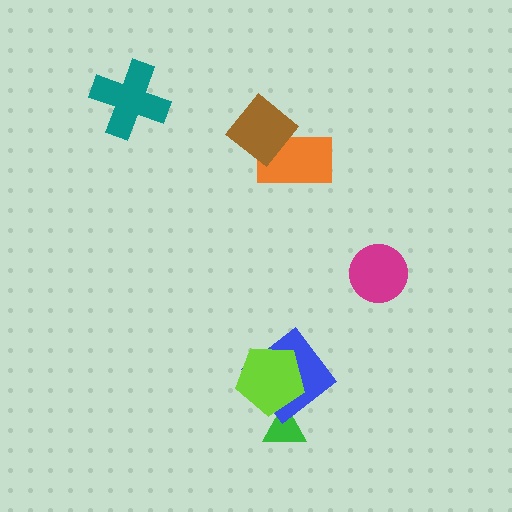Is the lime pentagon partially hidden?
No, no other shape covers it.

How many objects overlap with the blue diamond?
2 objects overlap with the blue diamond.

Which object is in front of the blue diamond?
The lime pentagon is in front of the blue diamond.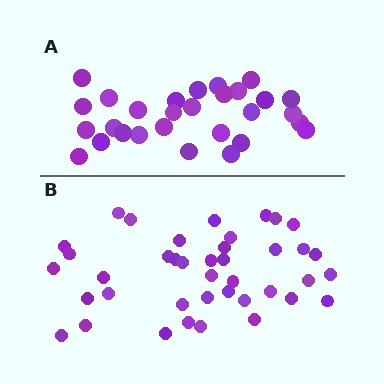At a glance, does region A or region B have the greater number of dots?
Region B (the bottom region) has more dots.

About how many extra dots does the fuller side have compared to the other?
Region B has roughly 12 or so more dots than region A.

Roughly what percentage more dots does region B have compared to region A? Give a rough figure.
About 40% more.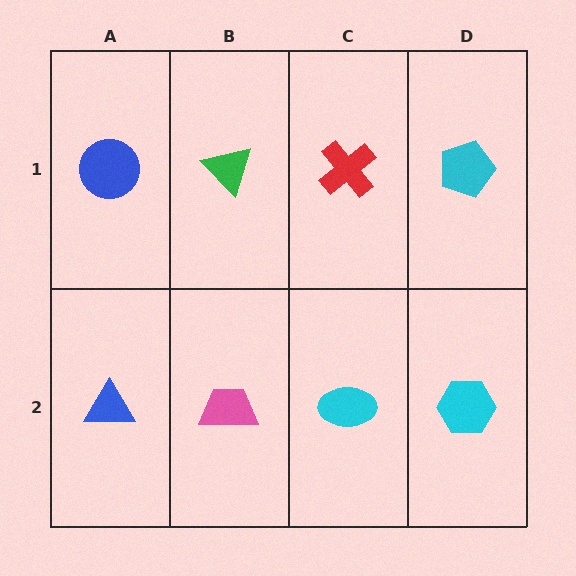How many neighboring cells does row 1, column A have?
2.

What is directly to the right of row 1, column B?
A red cross.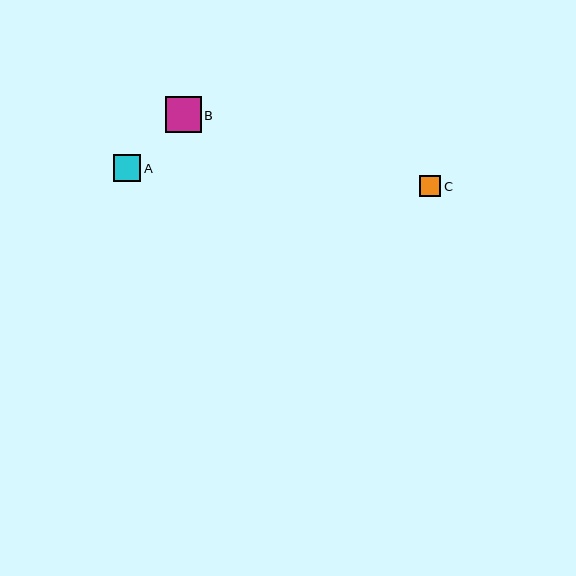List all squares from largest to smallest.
From largest to smallest: B, A, C.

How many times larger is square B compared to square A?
Square B is approximately 1.3 times the size of square A.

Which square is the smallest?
Square C is the smallest with a size of approximately 21 pixels.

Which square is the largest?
Square B is the largest with a size of approximately 36 pixels.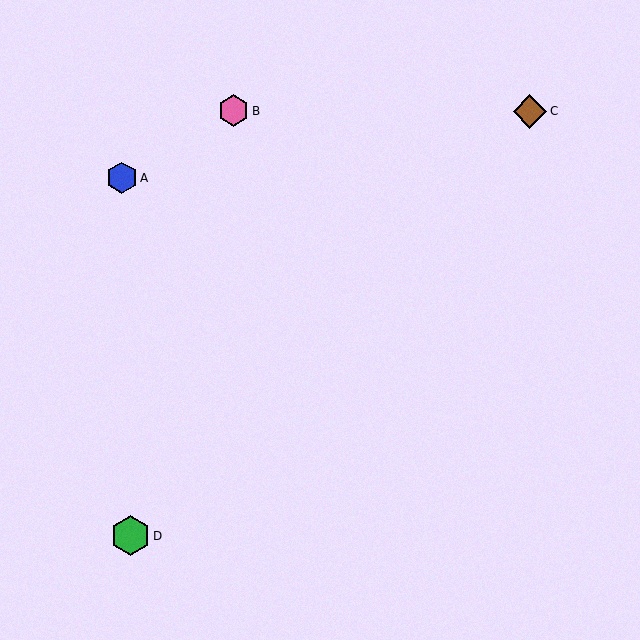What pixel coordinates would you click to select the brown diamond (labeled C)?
Click at (530, 111) to select the brown diamond C.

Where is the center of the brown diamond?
The center of the brown diamond is at (530, 111).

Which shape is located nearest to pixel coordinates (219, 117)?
The pink hexagon (labeled B) at (233, 111) is nearest to that location.